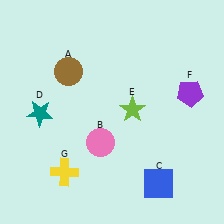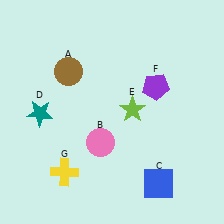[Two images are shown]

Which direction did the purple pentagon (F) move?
The purple pentagon (F) moved left.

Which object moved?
The purple pentagon (F) moved left.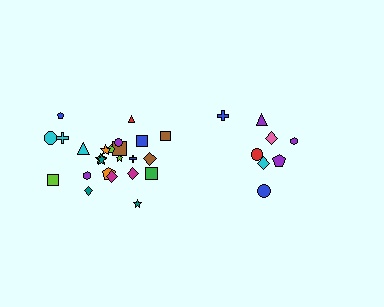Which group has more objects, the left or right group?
The left group.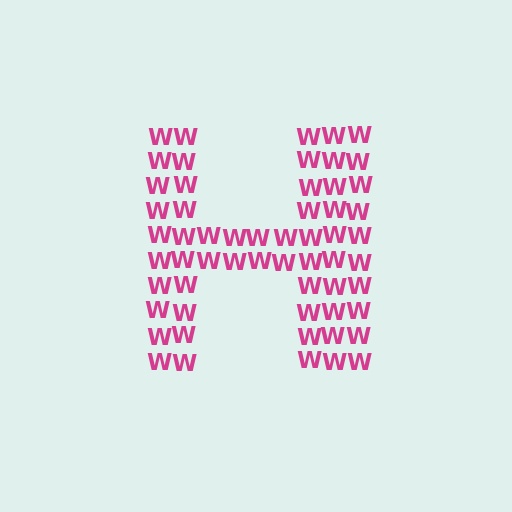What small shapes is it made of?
It is made of small letter W's.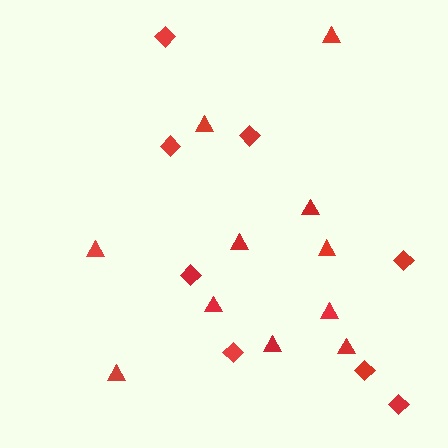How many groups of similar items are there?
There are 2 groups: one group of triangles (11) and one group of diamonds (8).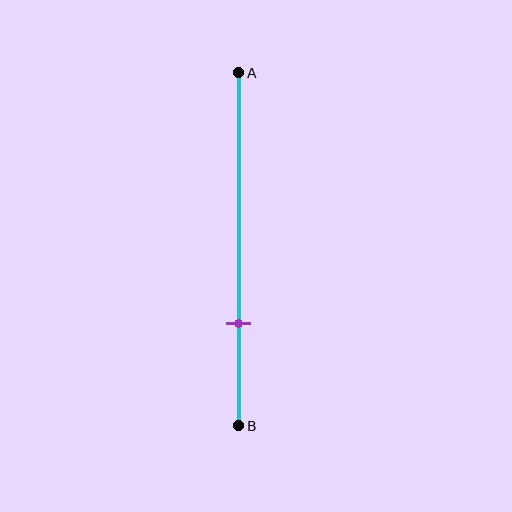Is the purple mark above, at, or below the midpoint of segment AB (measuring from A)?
The purple mark is below the midpoint of segment AB.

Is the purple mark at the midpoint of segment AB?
No, the mark is at about 70% from A, not at the 50% midpoint.